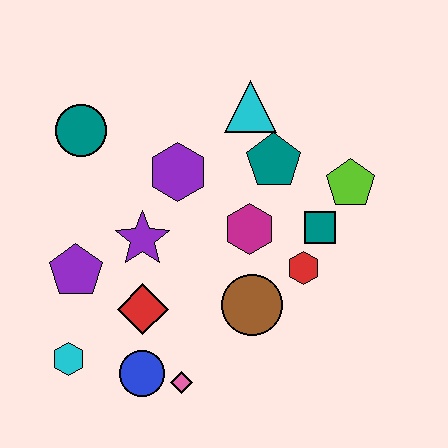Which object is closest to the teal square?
The red hexagon is closest to the teal square.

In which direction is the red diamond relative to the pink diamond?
The red diamond is above the pink diamond.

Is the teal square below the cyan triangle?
Yes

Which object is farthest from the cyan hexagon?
The lime pentagon is farthest from the cyan hexagon.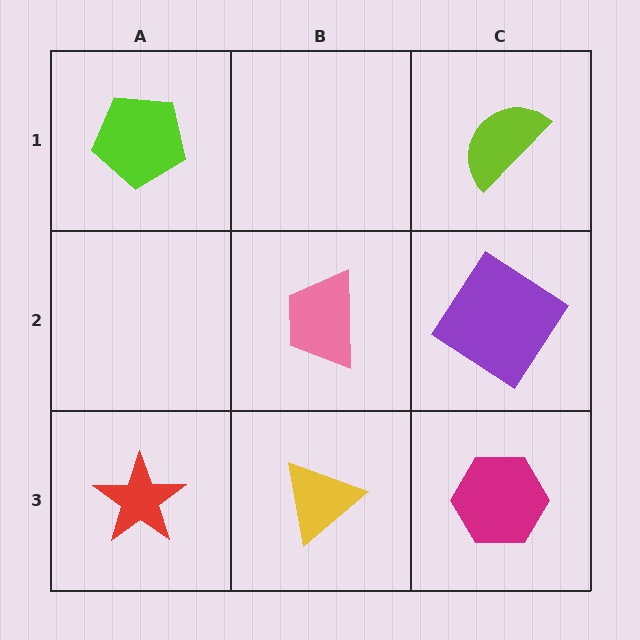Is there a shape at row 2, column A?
No, that cell is empty.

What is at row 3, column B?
A yellow triangle.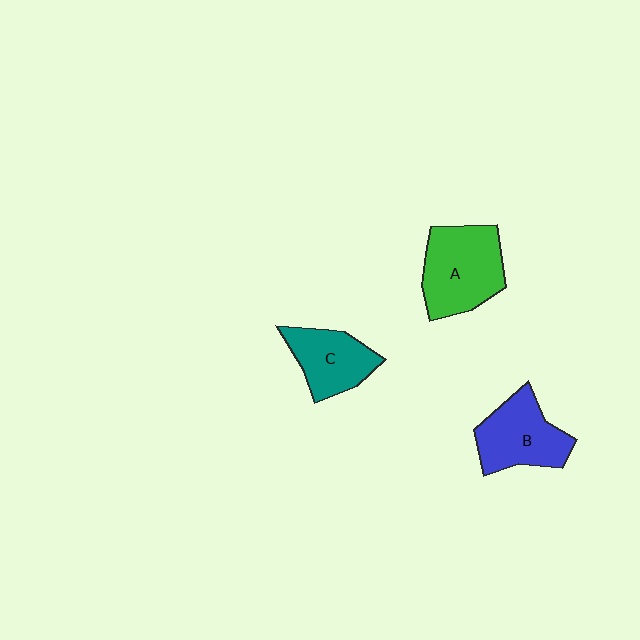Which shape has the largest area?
Shape A (green).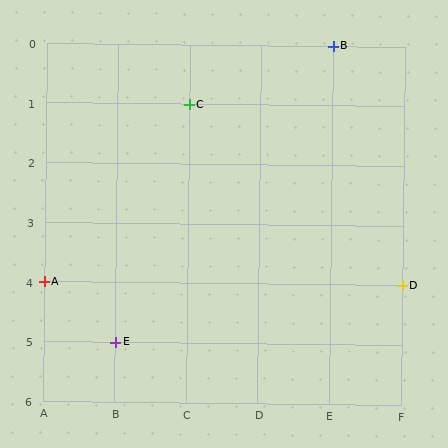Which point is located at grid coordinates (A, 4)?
Point A is at (A, 4).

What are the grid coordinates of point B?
Point B is at grid coordinates (E, 0).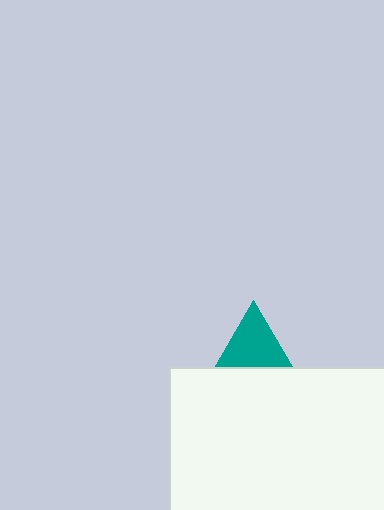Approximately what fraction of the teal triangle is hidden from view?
Roughly 57% of the teal triangle is hidden behind the white rectangle.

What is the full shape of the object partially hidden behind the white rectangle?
The partially hidden object is a teal triangle.